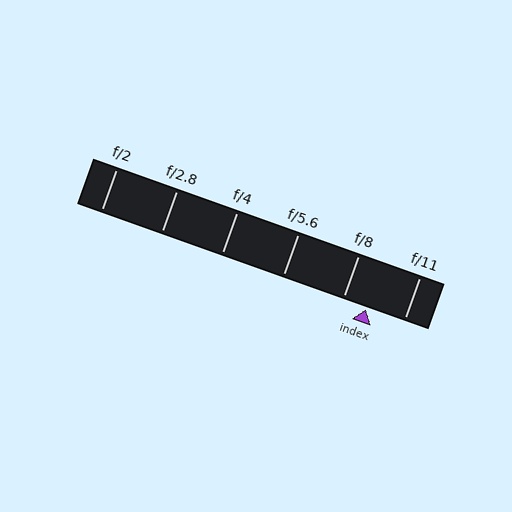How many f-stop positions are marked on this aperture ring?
There are 6 f-stop positions marked.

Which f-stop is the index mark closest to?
The index mark is closest to f/8.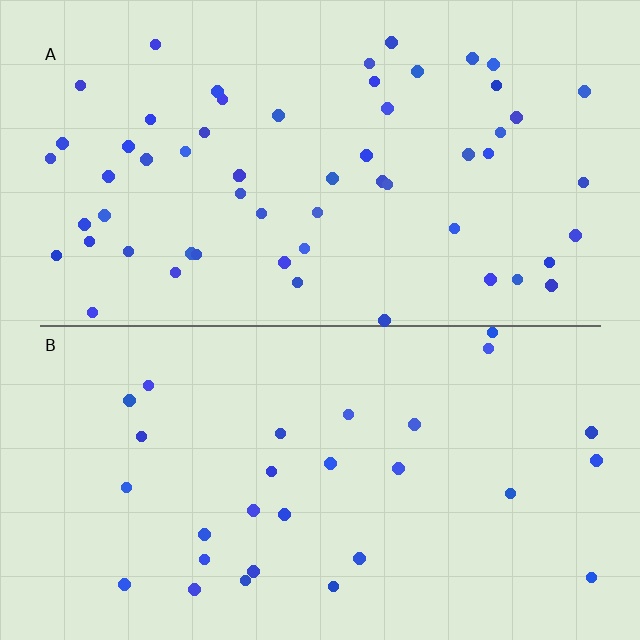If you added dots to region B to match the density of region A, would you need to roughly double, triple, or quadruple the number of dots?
Approximately double.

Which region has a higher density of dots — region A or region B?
A (the top).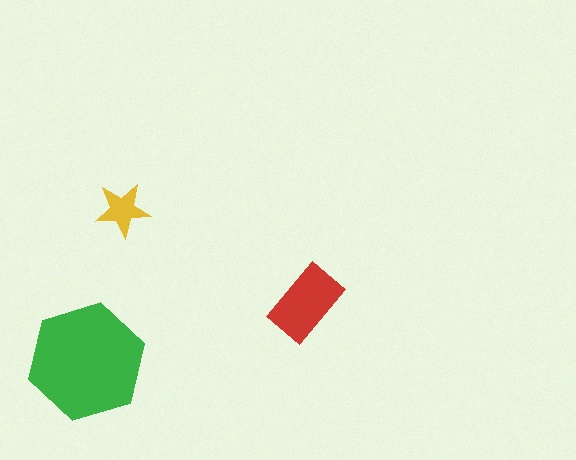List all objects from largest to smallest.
The green hexagon, the red rectangle, the yellow star.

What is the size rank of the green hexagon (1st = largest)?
1st.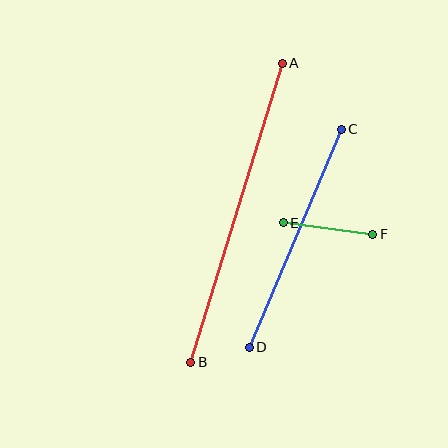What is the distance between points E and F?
The distance is approximately 90 pixels.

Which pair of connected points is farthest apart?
Points A and B are farthest apart.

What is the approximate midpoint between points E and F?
The midpoint is at approximately (328, 229) pixels.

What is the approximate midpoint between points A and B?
The midpoint is at approximately (237, 213) pixels.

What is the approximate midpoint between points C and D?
The midpoint is at approximately (295, 238) pixels.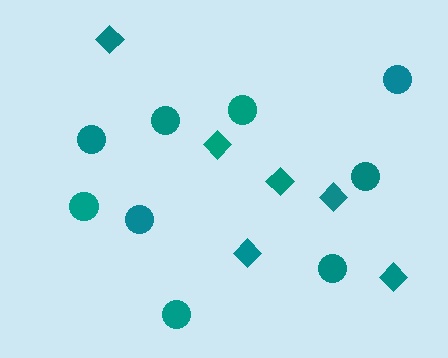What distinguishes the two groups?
There are 2 groups: one group of diamonds (6) and one group of circles (9).